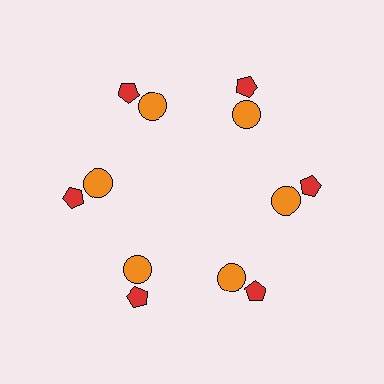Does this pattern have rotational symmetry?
Yes, this pattern has 6-fold rotational symmetry. It looks the same after rotating 60 degrees around the center.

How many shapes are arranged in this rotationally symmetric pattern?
There are 12 shapes, arranged in 6 groups of 2.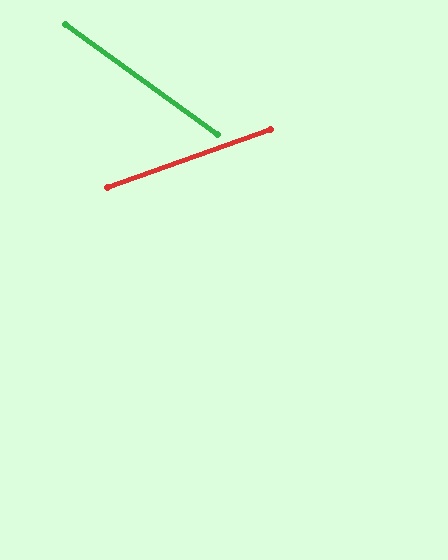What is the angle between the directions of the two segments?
Approximately 56 degrees.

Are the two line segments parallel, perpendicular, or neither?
Neither parallel nor perpendicular — they differ by about 56°.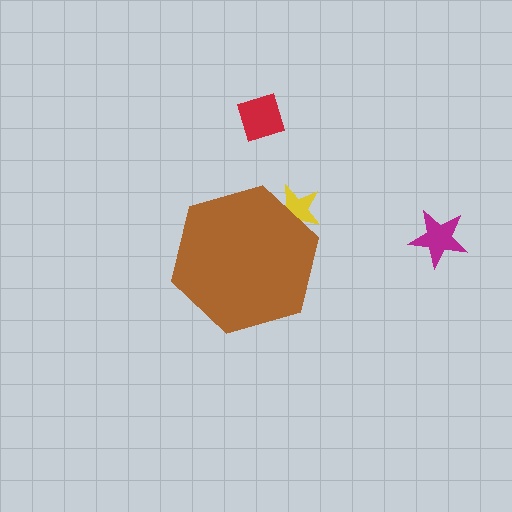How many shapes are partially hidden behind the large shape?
1 shape is partially hidden.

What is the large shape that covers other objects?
A brown hexagon.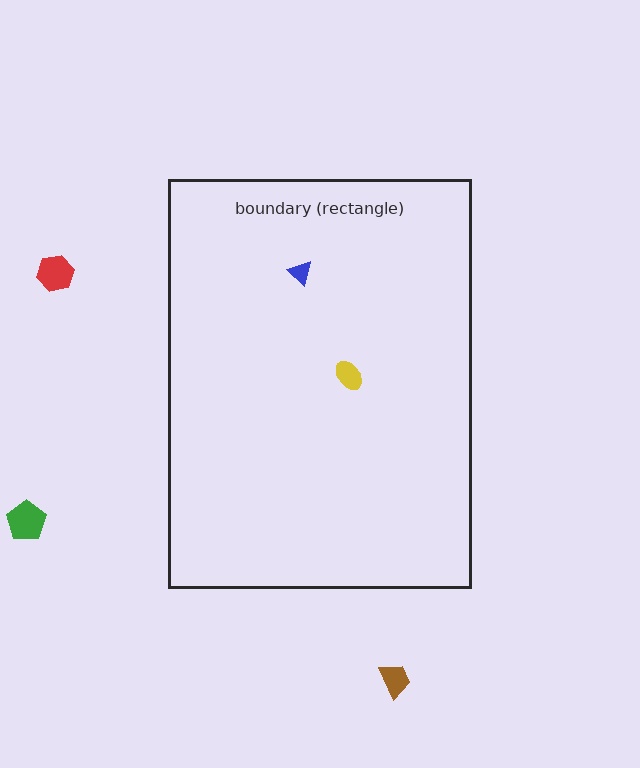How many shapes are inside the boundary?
2 inside, 3 outside.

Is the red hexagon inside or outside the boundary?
Outside.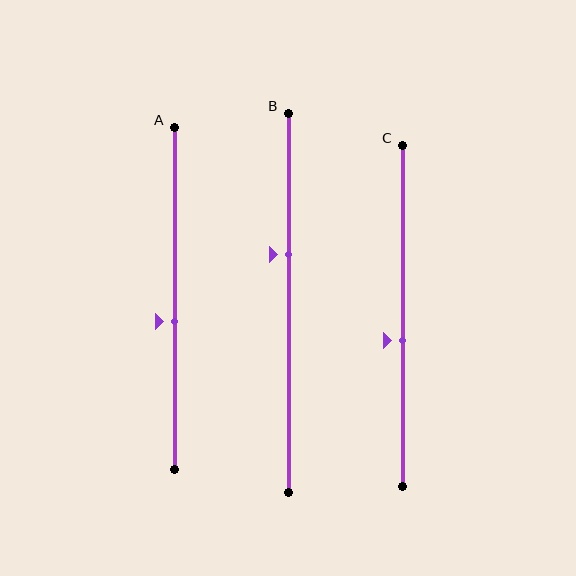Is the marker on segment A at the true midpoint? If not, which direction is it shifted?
No, the marker on segment A is shifted downward by about 7% of the segment length.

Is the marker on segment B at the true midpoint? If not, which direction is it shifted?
No, the marker on segment B is shifted upward by about 13% of the segment length.